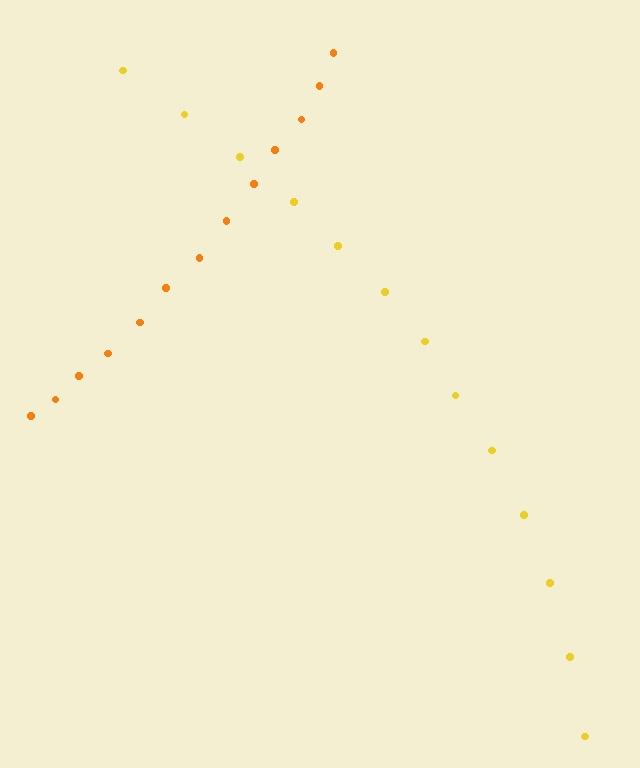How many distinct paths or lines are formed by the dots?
There are 2 distinct paths.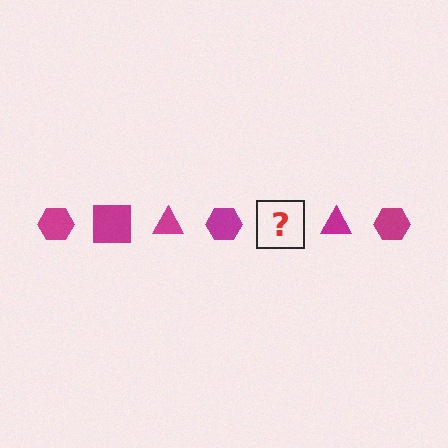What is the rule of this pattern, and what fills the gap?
The rule is that the pattern cycles through hexagon, square, triangle shapes in magenta. The gap should be filled with a magenta square.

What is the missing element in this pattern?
The missing element is a magenta square.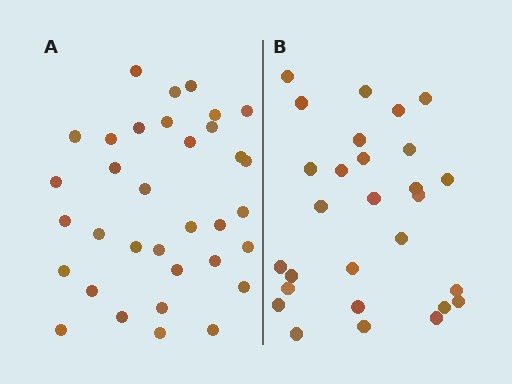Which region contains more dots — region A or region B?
Region A (the left region) has more dots.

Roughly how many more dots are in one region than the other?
Region A has about 6 more dots than region B.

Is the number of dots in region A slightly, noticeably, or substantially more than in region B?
Region A has only slightly more — the two regions are fairly close. The ratio is roughly 1.2 to 1.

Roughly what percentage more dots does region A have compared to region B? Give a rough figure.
About 20% more.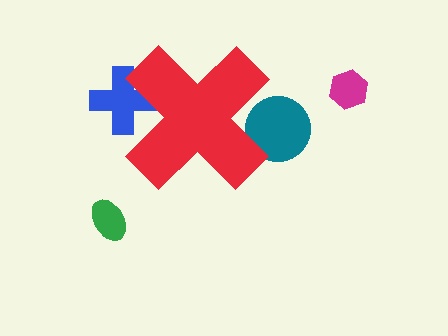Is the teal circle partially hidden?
Yes, the teal circle is partially hidden behind the red cross.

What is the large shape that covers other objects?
A red cross.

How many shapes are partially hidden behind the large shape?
2 shapes are partially hidden.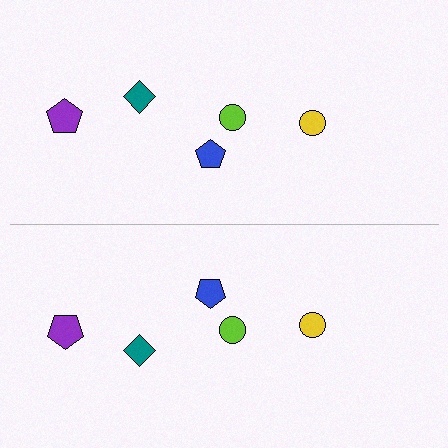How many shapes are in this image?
There are 10 shapes in this image.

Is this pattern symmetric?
Yes, this pattern has bilateral (reflection) symmetry.